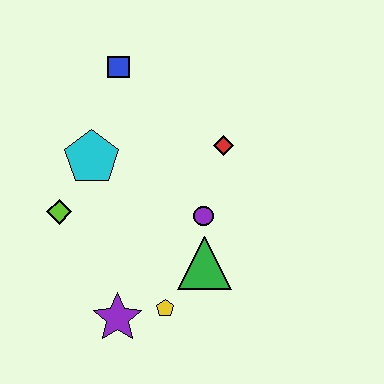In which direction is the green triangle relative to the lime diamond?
The green triangle is to the right of the lime diamond.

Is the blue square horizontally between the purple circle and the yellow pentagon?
No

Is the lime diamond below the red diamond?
Yes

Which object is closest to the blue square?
The cyan pentagon is closest to the blue square.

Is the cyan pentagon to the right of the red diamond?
No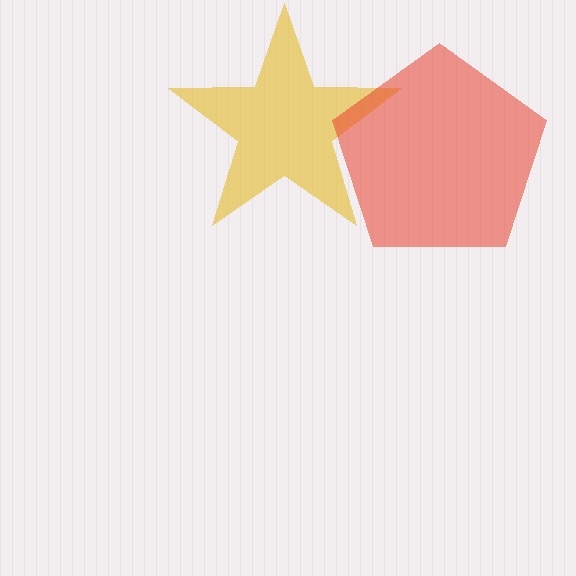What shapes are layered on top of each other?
The layered shapes are: a yellow star, a red pentagon.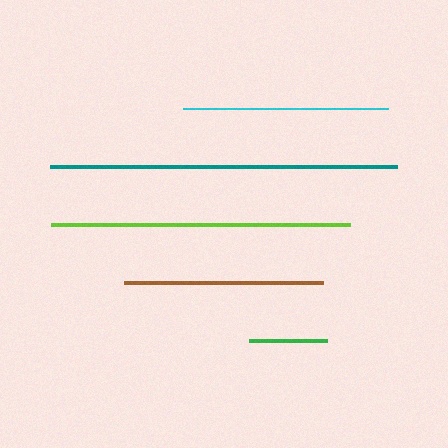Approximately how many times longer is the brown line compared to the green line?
The brown line is approximately 2.6 times the length of the green line.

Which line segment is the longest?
The teal line is the longest at approximately 347 pixels.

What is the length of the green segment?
The green segment is approximately 78 pixels long.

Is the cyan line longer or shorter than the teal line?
The teal line is longer than the cyan line.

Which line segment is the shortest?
The green line is the shortest at approximately 78 pixels.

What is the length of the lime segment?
The lime segment is approximately 299 pixels long.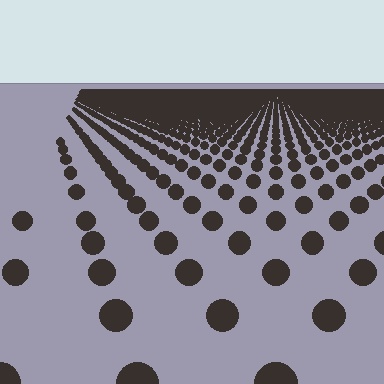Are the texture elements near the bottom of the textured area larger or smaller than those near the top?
Larger. Near the bottom, elements are closer to the viewer and appear at a bigger on-screen size.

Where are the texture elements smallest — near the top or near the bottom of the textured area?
Near the top.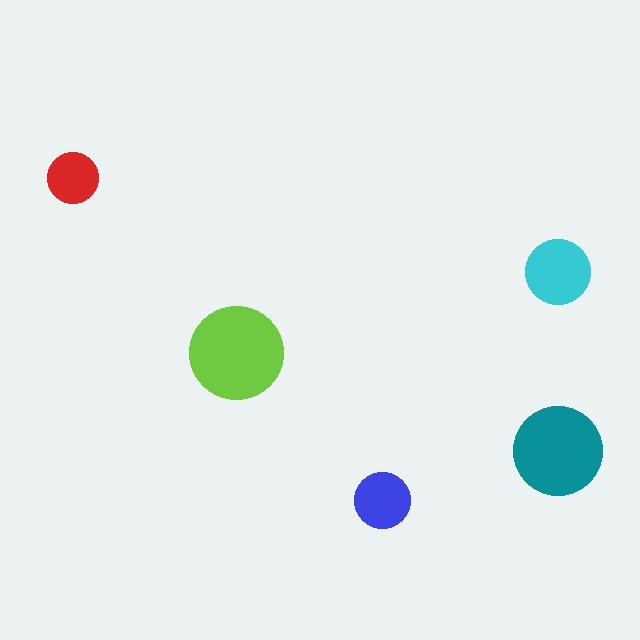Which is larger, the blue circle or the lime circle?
The lime one.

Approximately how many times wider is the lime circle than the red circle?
About 2 times wider.